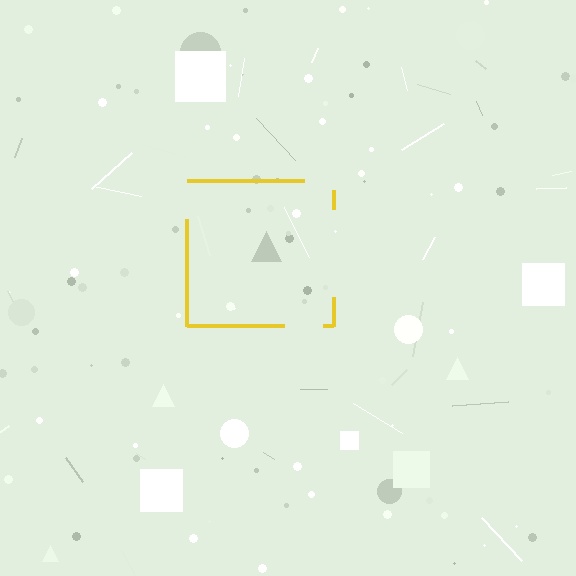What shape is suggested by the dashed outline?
The dashed outline suggests a square.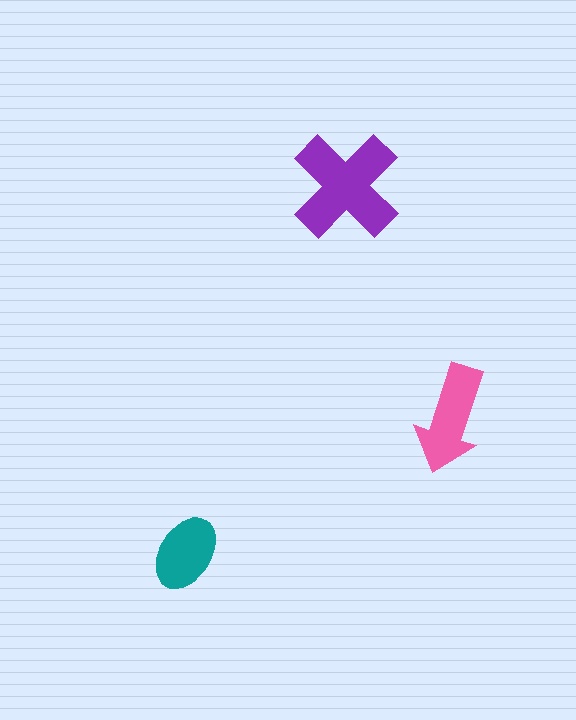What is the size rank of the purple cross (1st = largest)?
1st.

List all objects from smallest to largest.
The teal ellipse, the pink arrow, the purple cross.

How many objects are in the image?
There are 3 objects in the image.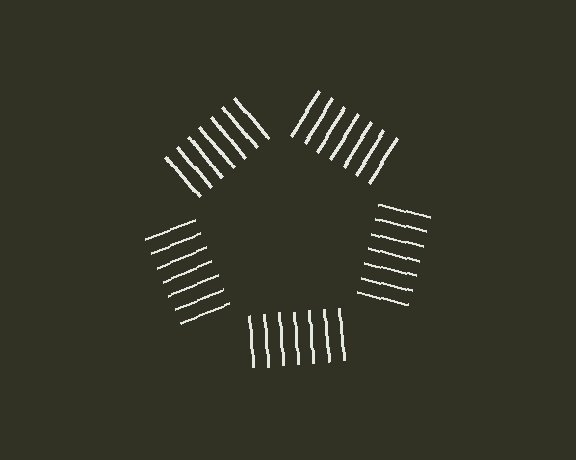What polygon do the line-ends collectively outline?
An illusory pentagon — the line segments terminate on its edges but no continuous stroke is drawn.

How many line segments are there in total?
35 — 7 along each of the 5 edges.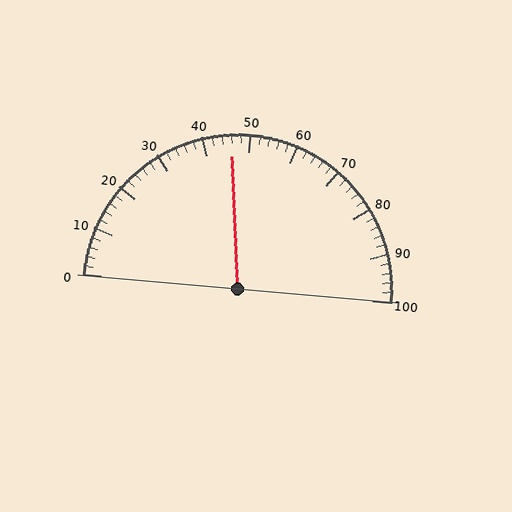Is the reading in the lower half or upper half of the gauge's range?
The reading is in the lower half of the range (0 to 100).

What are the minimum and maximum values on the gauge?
The gauge ranges from 0 to 100.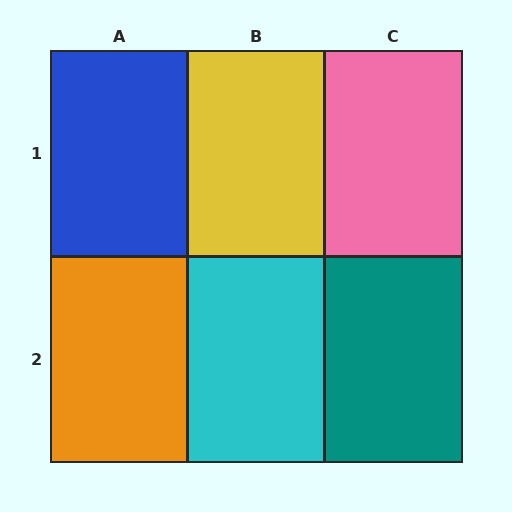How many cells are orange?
1 cell is orange.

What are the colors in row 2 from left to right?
Orange, cyan, teal.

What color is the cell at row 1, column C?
Pink.